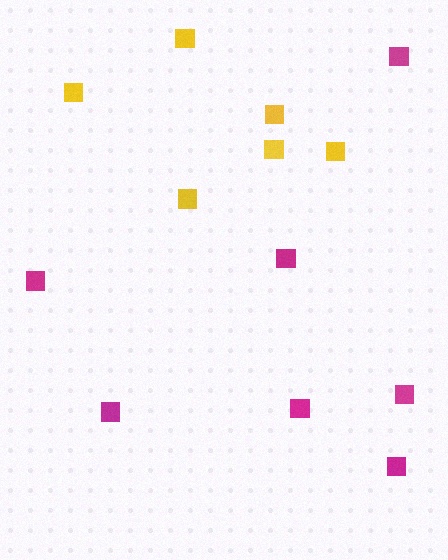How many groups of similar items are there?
There are 2 groups: one group of yellow squares (6) and one group of magenta squares (7).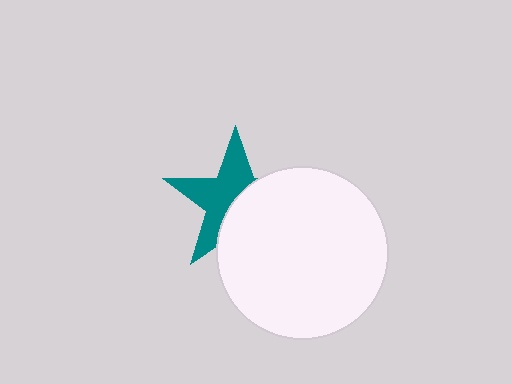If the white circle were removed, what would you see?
You would see the complete teal star.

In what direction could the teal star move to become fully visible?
The teal star could move toward the upper-left. That would shift it out from behind the white circle entirely.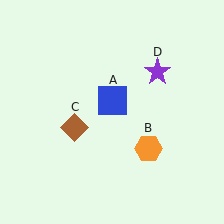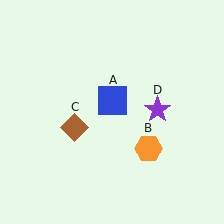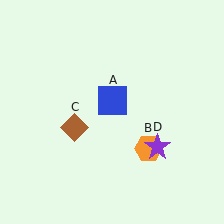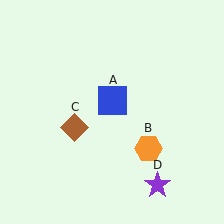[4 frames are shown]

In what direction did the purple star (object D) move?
The purple star (object D) moved down.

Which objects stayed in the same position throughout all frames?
Blue square (object A) and orange hexagon (object B) and brown diamond (object C) remained stationary.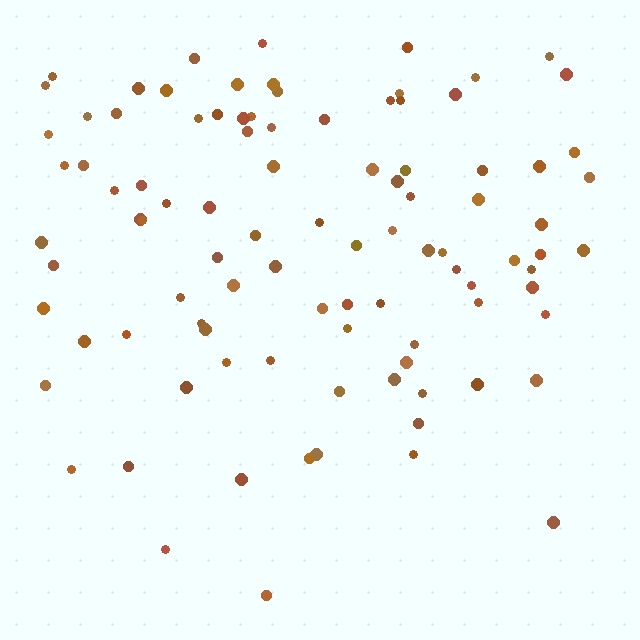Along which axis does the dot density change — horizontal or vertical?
Vertical.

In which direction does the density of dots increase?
From bottom to top, with the top side densest.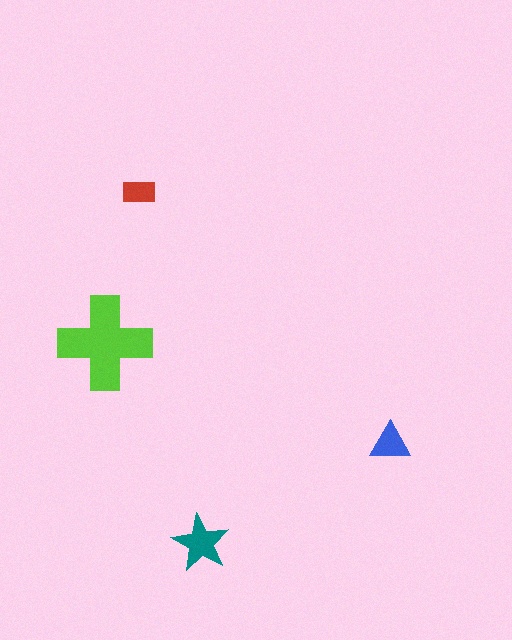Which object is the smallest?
The red rectangle.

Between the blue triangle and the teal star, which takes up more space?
The teal star.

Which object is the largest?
The lime cross.